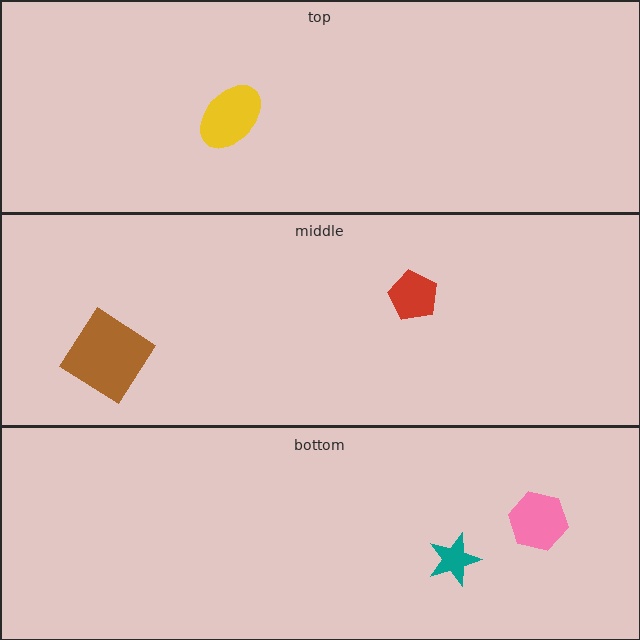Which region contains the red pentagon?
The middle region.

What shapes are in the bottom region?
The teal star, the pink hexagon.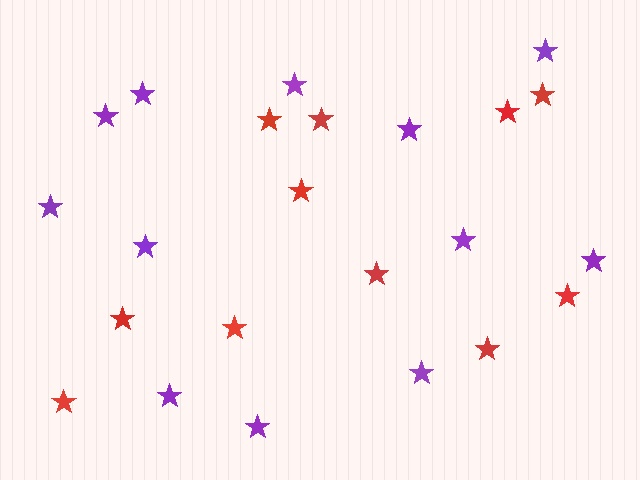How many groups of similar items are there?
There are 2 groups: one group of purple stars (12) and one group of red stars (11).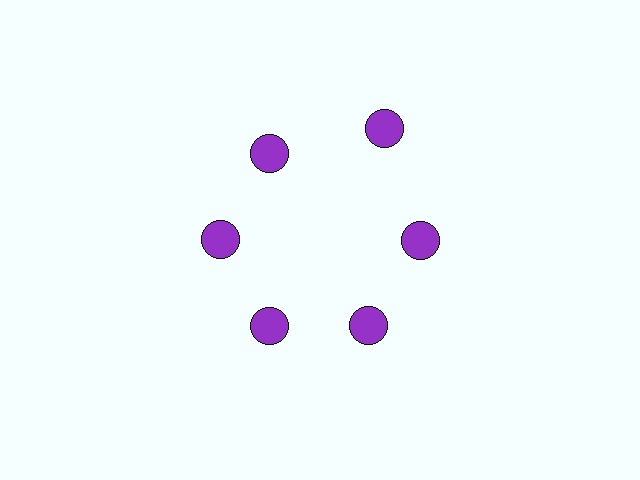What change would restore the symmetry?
The symmetry would be restored by moving it inward, back onto the ring so that all 6 circles sit at equal angles and equal distance from the center.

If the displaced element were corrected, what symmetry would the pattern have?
It would have 6-fold rotational symmetry — the pattern would map onto itself every 60 degrees.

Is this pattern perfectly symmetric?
No. The 6 purple circles are arranged in a ring, but one element near the 1 o'clock position is pushed outward from the center, breaking the 6-fold rotational symmetry.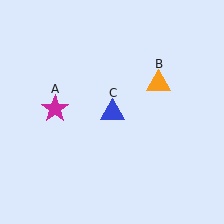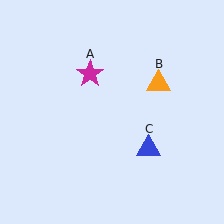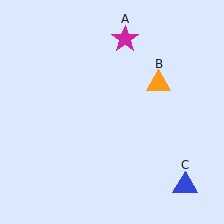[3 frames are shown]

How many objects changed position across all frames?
2 objects changed position: magenta star (object A), blue triangle (object C).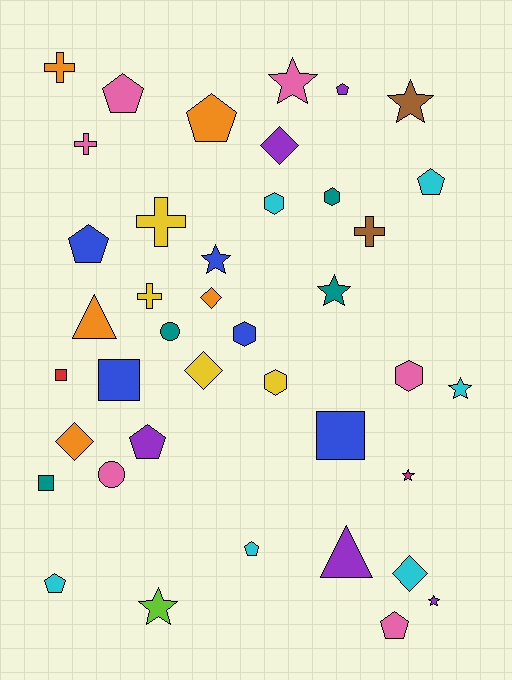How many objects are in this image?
There are 40 objects.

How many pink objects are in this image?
There are 6 pink objects.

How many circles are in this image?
There are 2 circles.